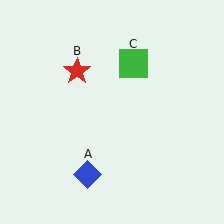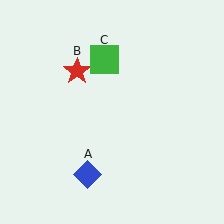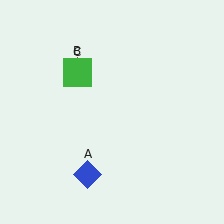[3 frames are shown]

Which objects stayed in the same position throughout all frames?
Blue diamond (object A) and red star (object B) remained stationary.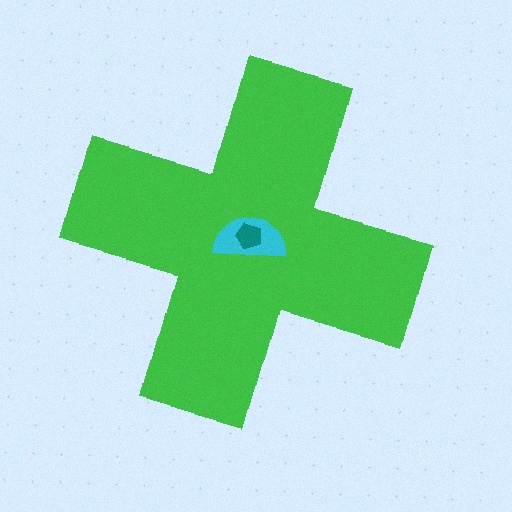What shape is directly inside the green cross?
The cyan semicircle.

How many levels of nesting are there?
3.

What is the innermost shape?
The teal pentagon.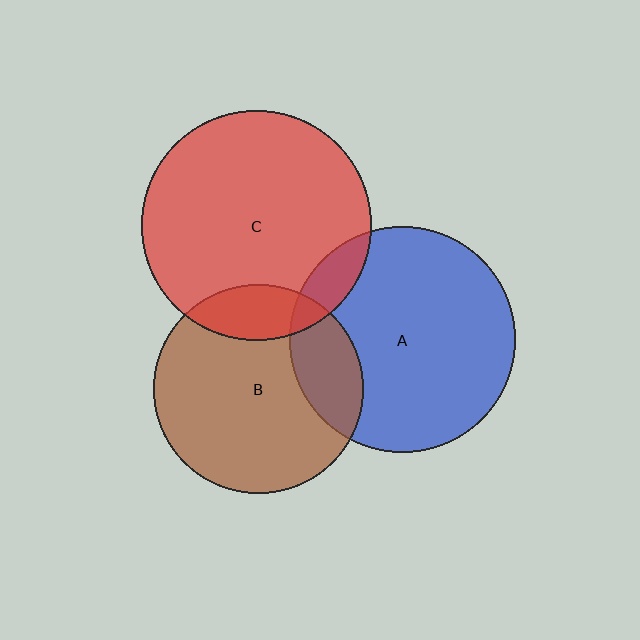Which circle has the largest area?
Circle C (red).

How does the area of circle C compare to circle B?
Approximately 1.2 times.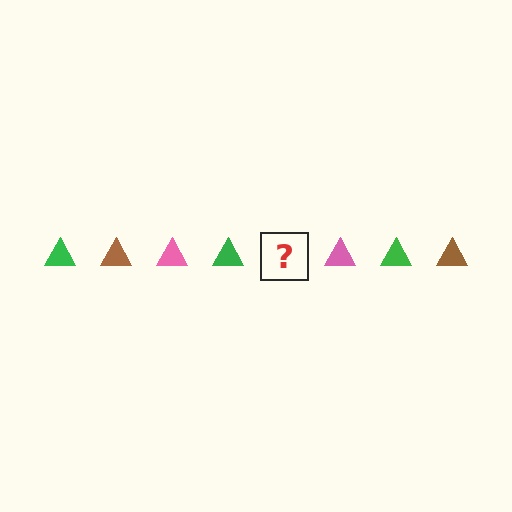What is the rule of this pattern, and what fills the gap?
The rule is that the pattern cycles through green, brown, pink triangles. The gap should be filled with a brown triangle.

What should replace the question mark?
The question mark should be replaced with a brown triangle.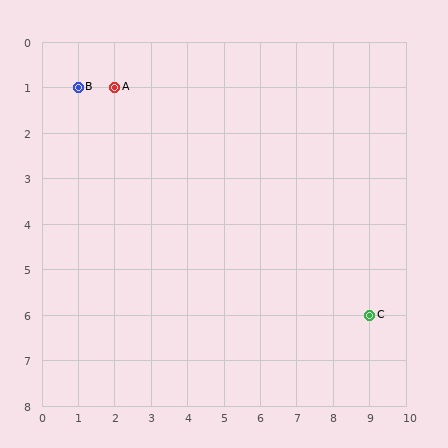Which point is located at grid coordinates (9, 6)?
Point C is at (9, 6).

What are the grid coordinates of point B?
Point B is at grid coordinates (1, 1).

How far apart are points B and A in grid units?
Points B and A are 1 column apart.